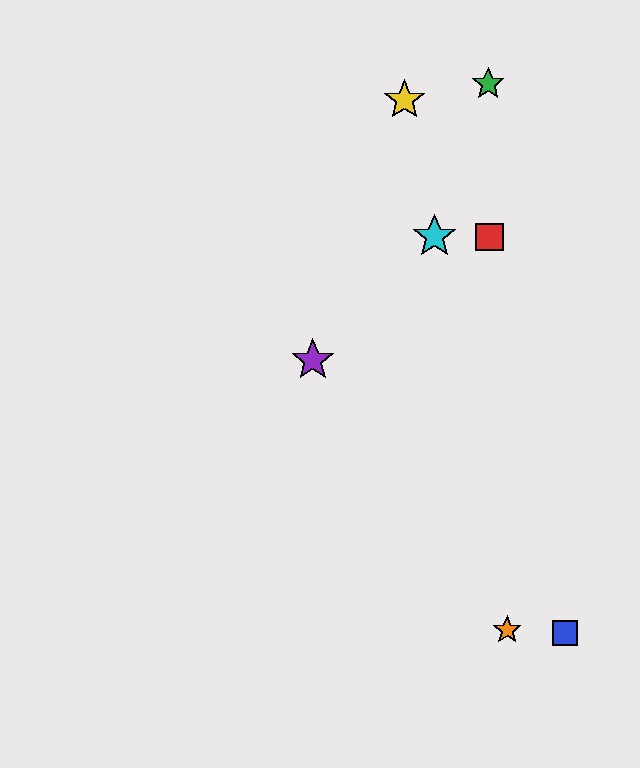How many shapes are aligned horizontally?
2 shapes (the red square, the cyan star) are aligned horizontally.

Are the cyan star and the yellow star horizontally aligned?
No, the cyan star is at y≈237 and the yellow star is at y≈100.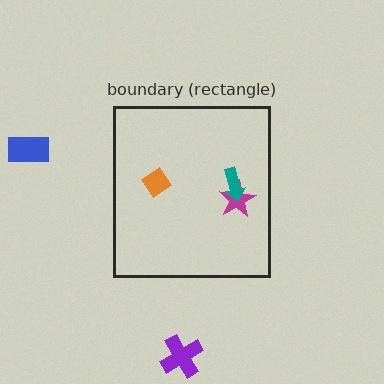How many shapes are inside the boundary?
3 inside, 2 outside.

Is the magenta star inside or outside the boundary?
Inside.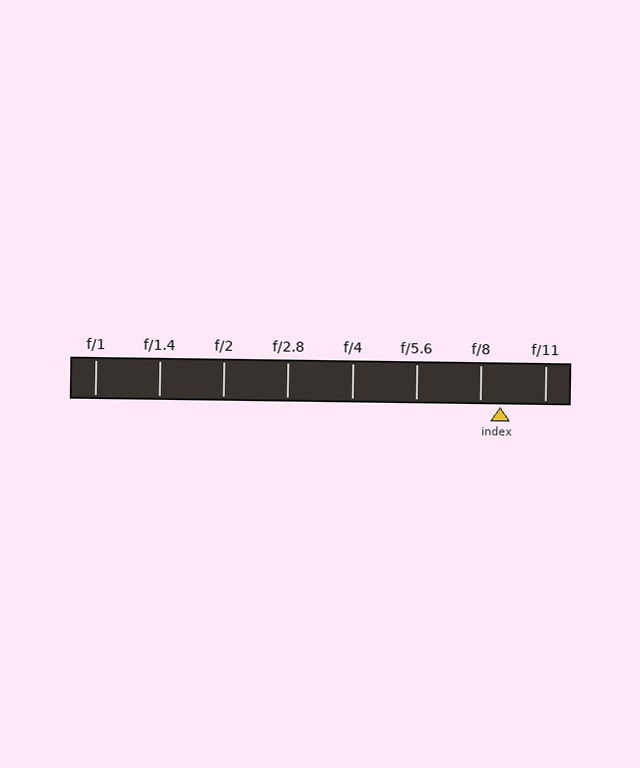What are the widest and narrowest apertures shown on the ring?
The widest aperture shown is f/1 and the narrowest is f/11.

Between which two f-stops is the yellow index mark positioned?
The index mark is between f/8 and f/11.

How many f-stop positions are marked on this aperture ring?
There are 8 f-stop positions marked.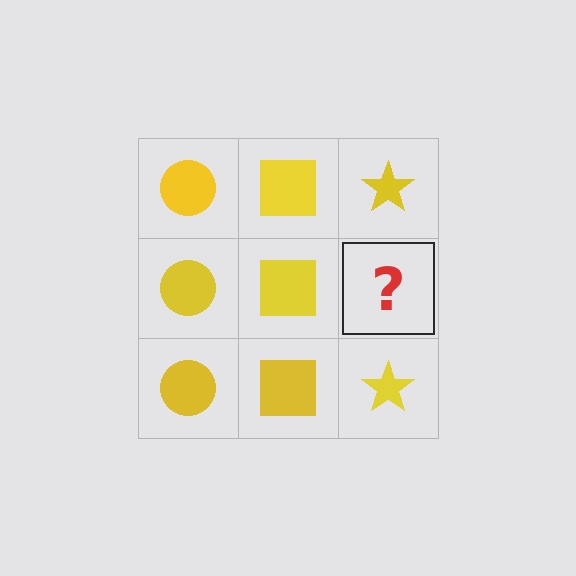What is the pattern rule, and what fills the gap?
The rule is that each column has a consistent shape. The gap should be filled with a yellow star.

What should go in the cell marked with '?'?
The missing cell should contain a yellow star.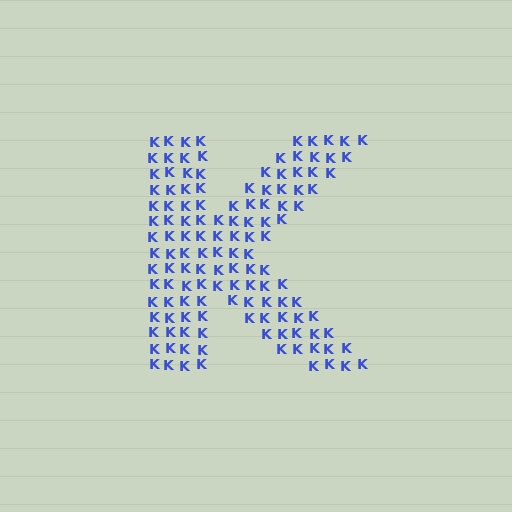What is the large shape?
The large shape is the letter K.